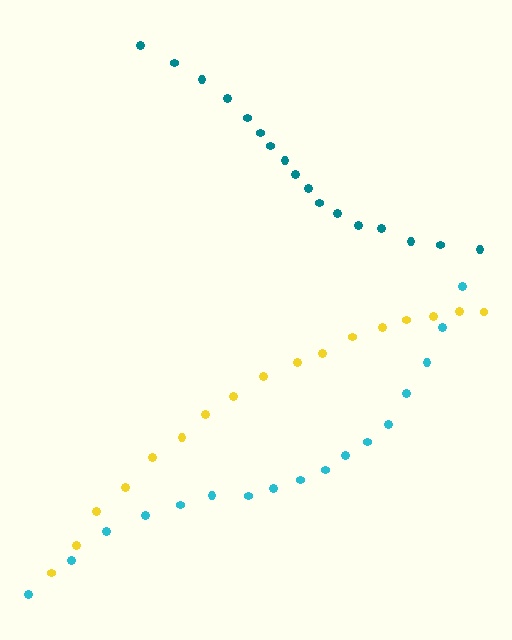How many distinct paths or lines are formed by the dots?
There are 3 distinct paths.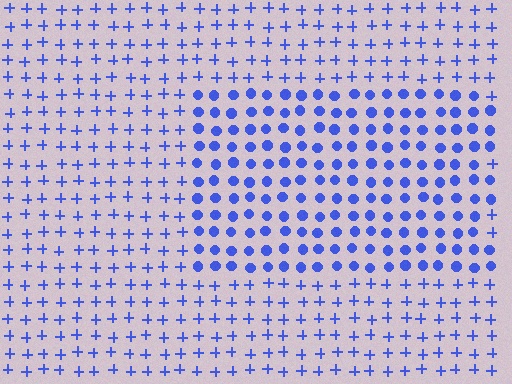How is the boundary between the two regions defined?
The boundary is defined by a change in element shape: circles inside vs. plus signs outside. All elements share the same color and spacing.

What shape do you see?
I see a rectangle.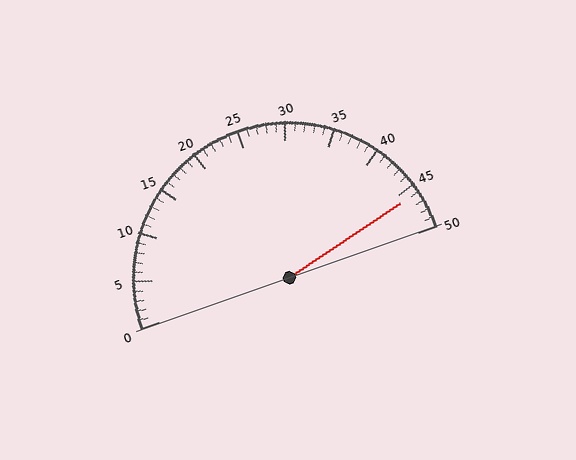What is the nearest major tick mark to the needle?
The nearest major tick mark is 45.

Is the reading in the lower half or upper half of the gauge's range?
The reading is in the upper half of the range (0 to 50).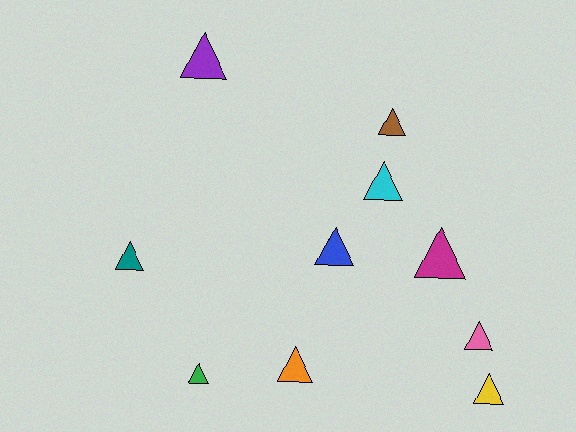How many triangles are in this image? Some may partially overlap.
There are 10 triangles.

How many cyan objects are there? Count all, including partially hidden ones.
There is 1 cyan object.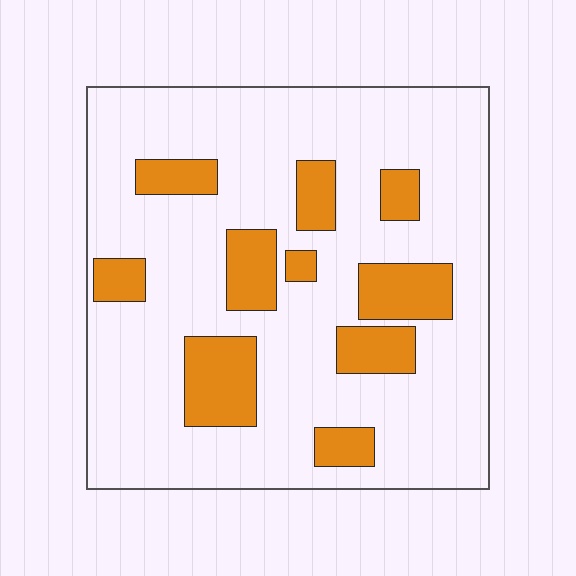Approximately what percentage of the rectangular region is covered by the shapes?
Approximately 20%.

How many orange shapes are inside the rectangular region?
10.